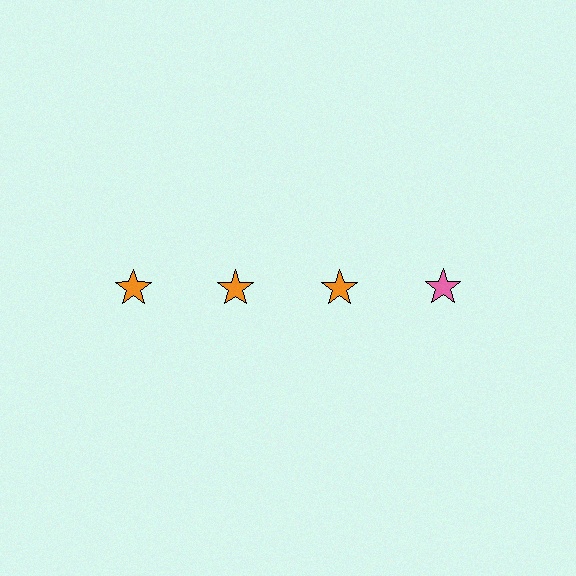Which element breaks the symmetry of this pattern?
The pink star in the top row, second from right column breaks the symmetry. All other shapes are orange stars.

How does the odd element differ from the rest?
It has a different color: pink instead of orange.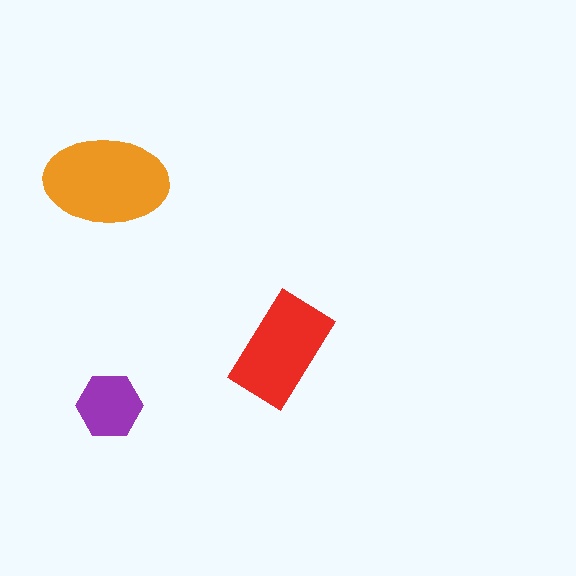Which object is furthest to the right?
The red rectangle is rightmost.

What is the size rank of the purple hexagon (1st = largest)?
3rd.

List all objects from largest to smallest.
The orange ellipse, the red rectangle, the purple hexagon.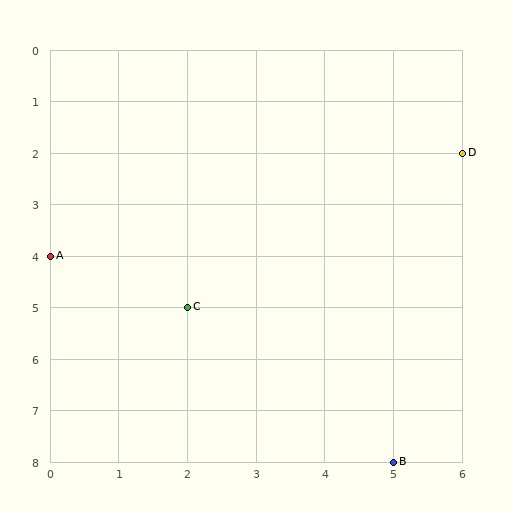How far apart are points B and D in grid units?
Points B and D are 1 column and 6 rows apart (about 6.1 grid units diagonally).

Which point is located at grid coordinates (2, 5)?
Point C is at (2, 5).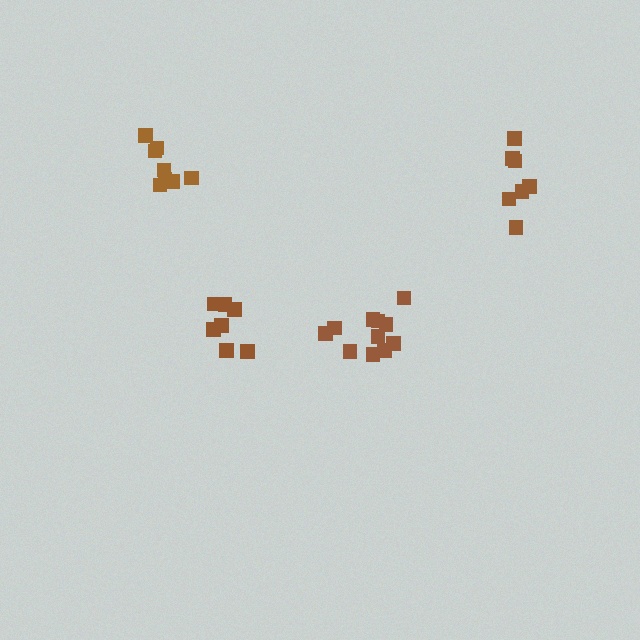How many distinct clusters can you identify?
There are 4 distinct clusters.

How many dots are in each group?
Group 1: 7 dots, Group 2: 11 dots, Group 3: 8 dots, Group 4: 7 dots (33 total).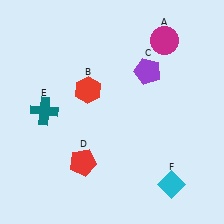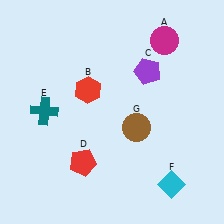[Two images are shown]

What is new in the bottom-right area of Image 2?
A brown circle (G) was added in the bottom-right area of Image 2.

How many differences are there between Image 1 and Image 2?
There is 1 difference between the two images.